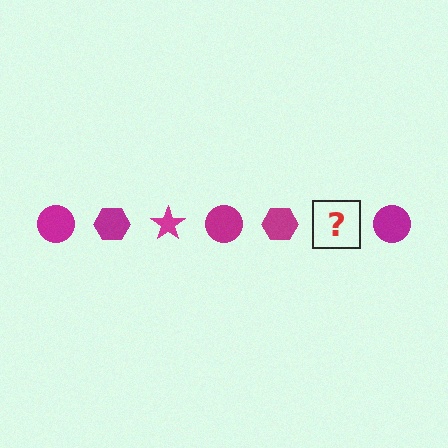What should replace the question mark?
The question mark should be replaced with a magenta star.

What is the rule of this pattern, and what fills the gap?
The rule is that the pattern cycles through circle, hexagon, star shapes in magenta. The gap should be filled with a magenta star.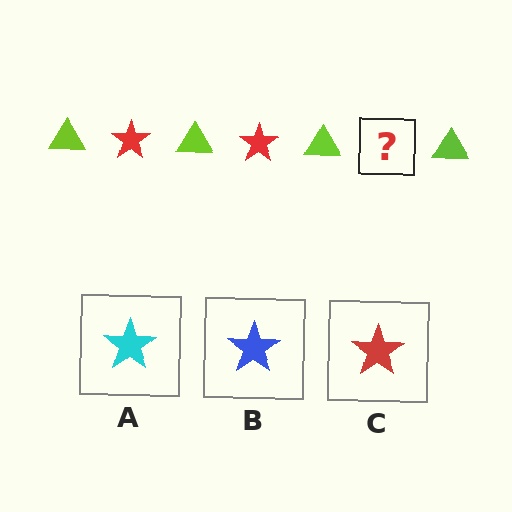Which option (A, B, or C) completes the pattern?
C.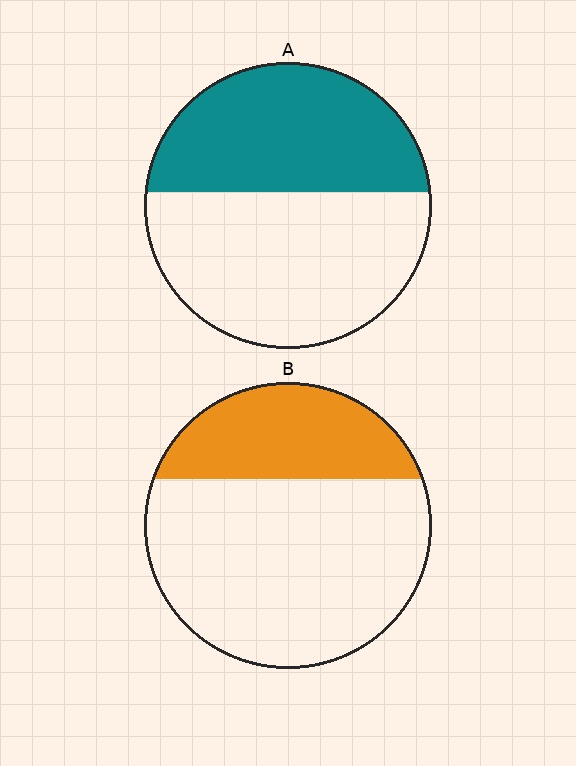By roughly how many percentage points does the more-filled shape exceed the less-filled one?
By roughly 15 percentage points (A over B).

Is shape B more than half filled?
No.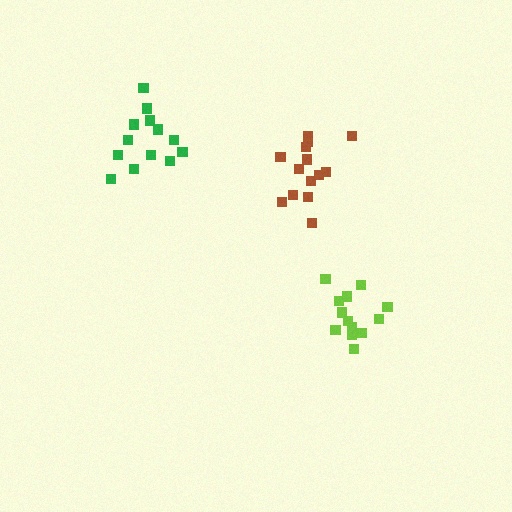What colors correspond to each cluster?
The clusters are colored: green, lime, brown.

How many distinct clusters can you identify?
There are 3 distinct clusters.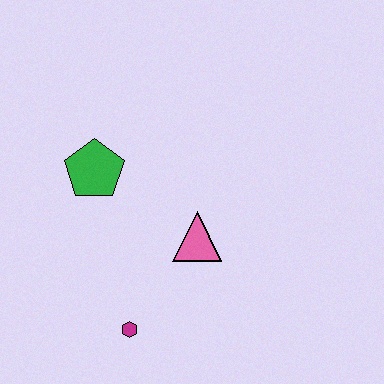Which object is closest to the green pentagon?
The pink triangle is closest to the green pentagon.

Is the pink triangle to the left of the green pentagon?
No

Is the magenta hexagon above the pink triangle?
No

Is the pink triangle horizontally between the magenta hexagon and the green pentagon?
No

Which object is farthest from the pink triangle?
The green pentagon is farthest from the pink triangle.